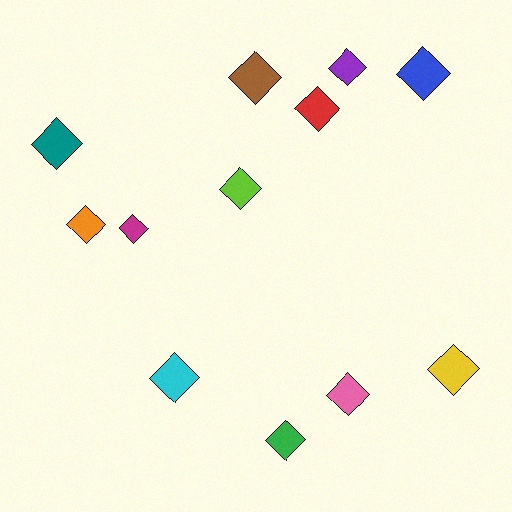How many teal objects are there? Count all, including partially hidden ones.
There is 1 teal object.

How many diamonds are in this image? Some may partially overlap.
There are 12 diamonds.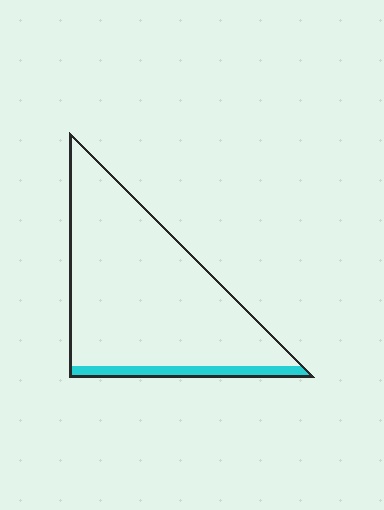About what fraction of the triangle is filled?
About one tenth (1/10).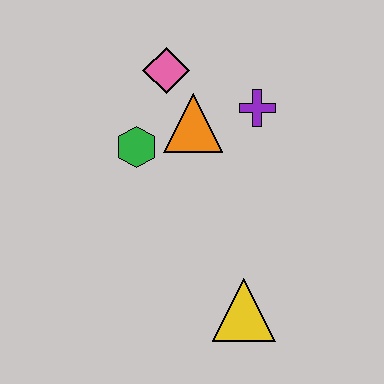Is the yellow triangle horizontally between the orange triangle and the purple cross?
Yes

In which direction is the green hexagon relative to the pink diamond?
The green hexagon is below the pink diamond.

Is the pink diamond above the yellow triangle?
Yes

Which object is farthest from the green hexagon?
The yellow triangle is farthest from the green hexagon.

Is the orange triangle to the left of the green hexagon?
No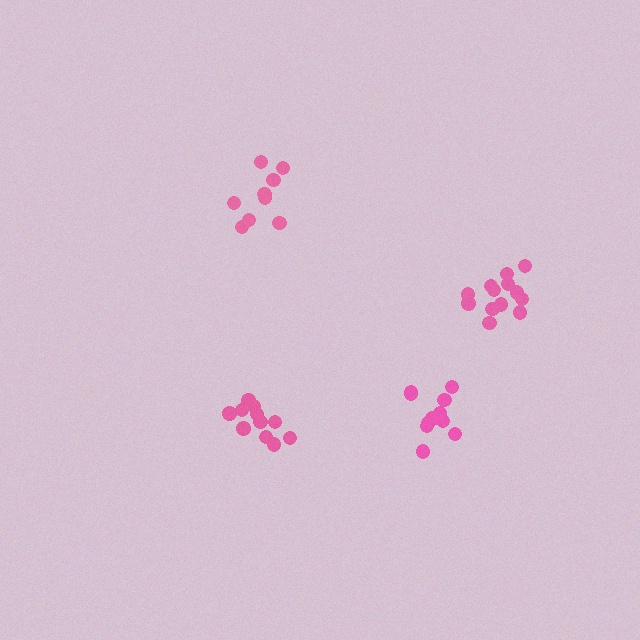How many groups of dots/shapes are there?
There are 4 groups.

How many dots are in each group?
Group 1: 11 dots, Group 2: 11 dots, Group 3: 13 dots, Group 4: 9 dots (44 total).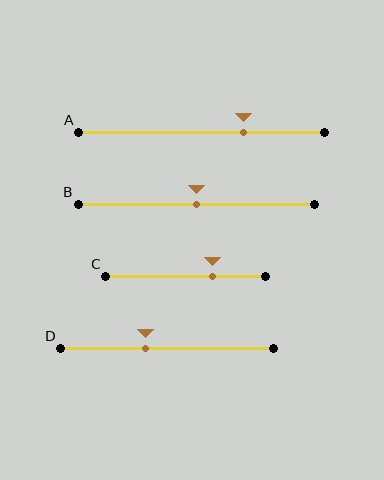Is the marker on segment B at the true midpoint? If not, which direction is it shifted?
Yes, the marker on segment B is at the true midpoint.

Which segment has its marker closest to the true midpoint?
Segment B has its marker closest to the true midpoint.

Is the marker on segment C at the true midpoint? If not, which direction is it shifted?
No, the marker on segment C is shifted to the right by about 17% of the segment length.